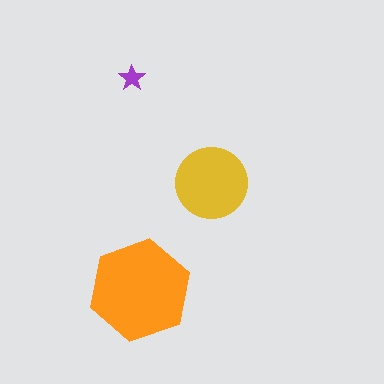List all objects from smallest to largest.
The purple star, the yellow circle, the orange hexagon.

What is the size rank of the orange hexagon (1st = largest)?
1st.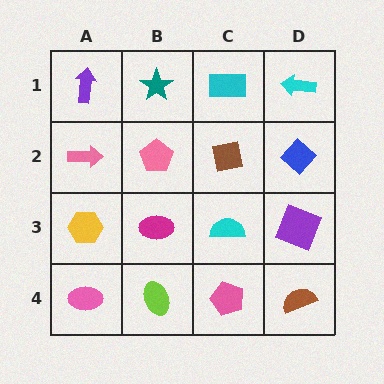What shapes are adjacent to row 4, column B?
A magenta ellipse (row 3, column B), a pink ellipse (row 4, column A), a pink pentagon (row 4, column C).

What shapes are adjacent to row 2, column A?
A purple arrow (row 1, column A), a yellow hexagon (row 3, column A), a pink pentagon (row 2, column B).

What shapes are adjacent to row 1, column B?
A pink pentagon (row 2, column B), a purple arrow (row 1, column A), a cyan rectangle (row 1, column C).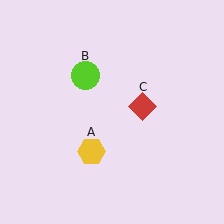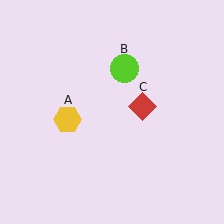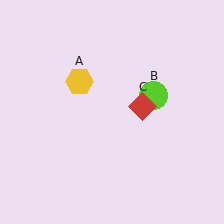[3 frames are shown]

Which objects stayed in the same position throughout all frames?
Red diamond (object C) remained stationary.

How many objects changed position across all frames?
2 objects changed position: yellow hexagon (object A), lime circle (object B).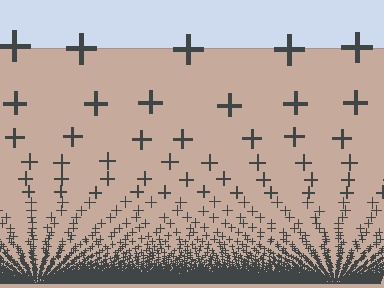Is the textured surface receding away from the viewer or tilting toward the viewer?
The surface appears to tilt toward the viewer. Texture elements get larger and sparser toward the top.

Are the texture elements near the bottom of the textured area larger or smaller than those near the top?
Smaller. The gradient is inverted — elements near the bottom are smaller and denser.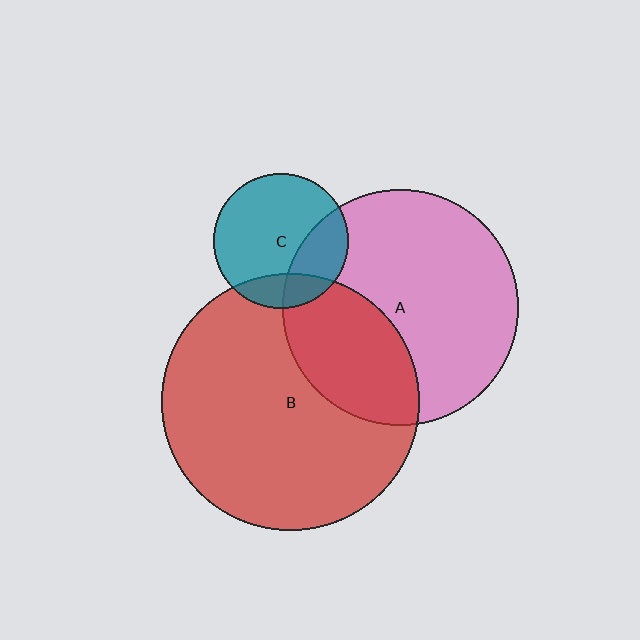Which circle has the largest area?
Circle B (red).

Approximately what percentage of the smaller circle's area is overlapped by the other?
Approximately 30%.